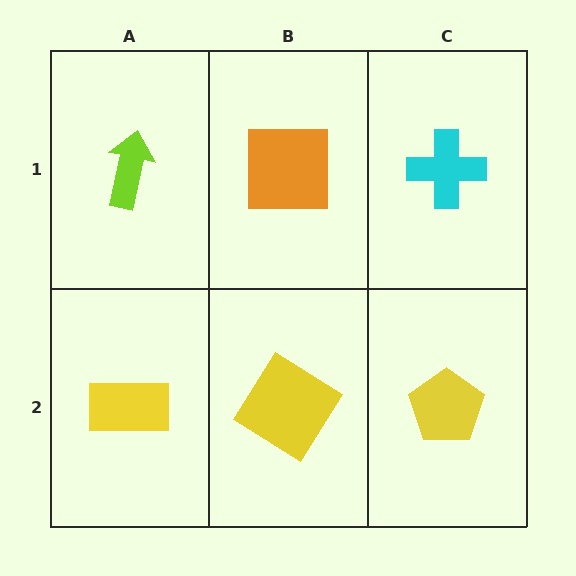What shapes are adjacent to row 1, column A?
A yellow rectangle (row 2, column A), an orange square (row 1, column B).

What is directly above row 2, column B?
An orange square.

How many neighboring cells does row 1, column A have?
2.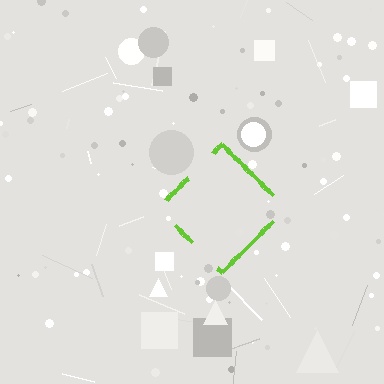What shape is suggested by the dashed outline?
The dashed outline suggests a diamond.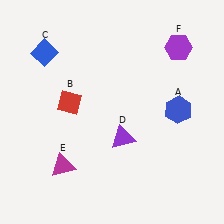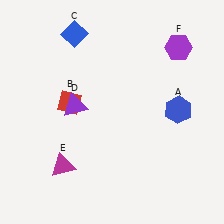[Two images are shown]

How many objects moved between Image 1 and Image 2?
2 objects moved between the two images.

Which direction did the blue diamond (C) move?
The blue diamond (C) moved right.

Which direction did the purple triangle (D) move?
The purple triangle (D) moved left.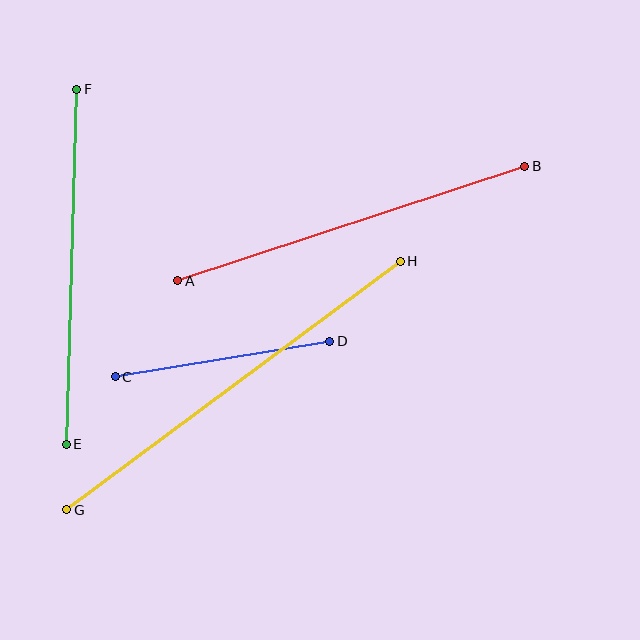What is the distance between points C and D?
The distance is approximately 217 pixels.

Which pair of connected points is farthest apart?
Points G and H are farthest apart.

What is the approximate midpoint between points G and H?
The midpoint is at approximately (234, 386) pixels.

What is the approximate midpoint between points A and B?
The midpoint is at approximately (351, 224) pixels.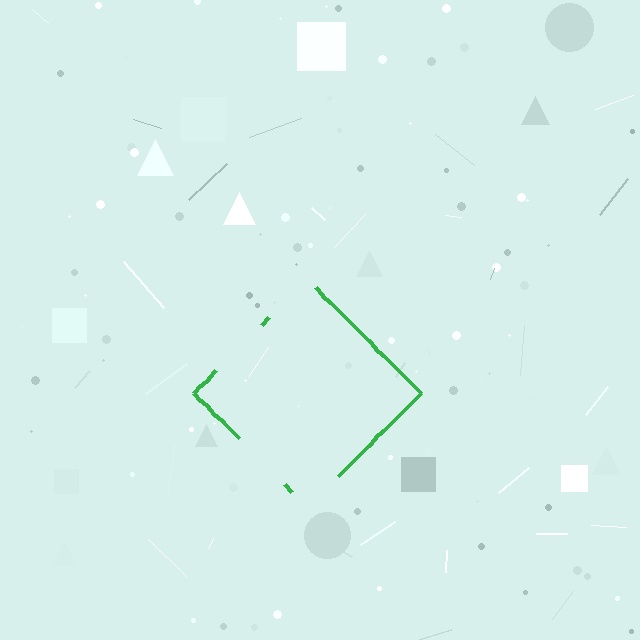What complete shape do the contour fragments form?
The contour fragments form a diamond.